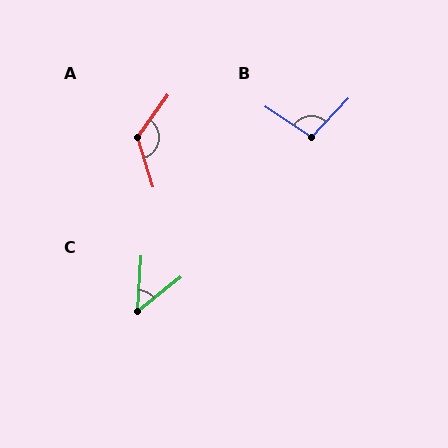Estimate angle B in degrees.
Approximately 99 degrees.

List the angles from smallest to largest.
C (48°), B (99°), A (126°).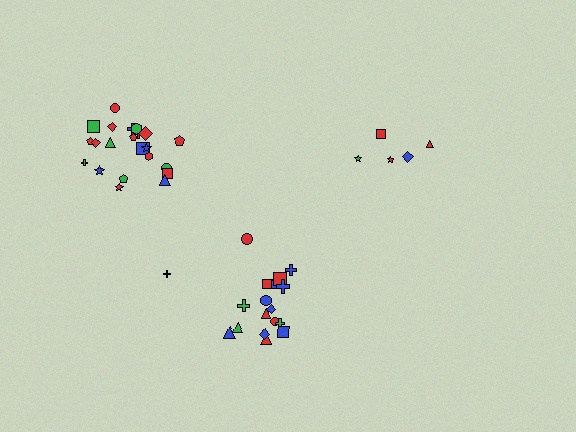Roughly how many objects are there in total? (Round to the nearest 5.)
Roughly 45 objects in total.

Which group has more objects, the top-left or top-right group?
The top-left group.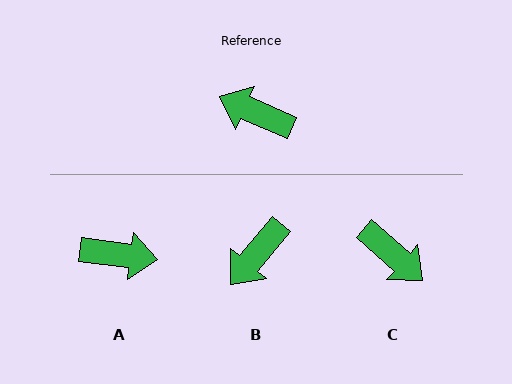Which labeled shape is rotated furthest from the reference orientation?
A, about 164 degrees away.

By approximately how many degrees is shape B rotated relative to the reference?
Approximately 73 degrees counter-clockwise.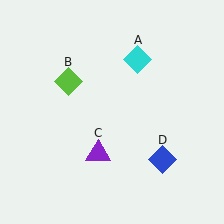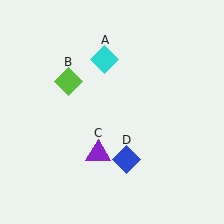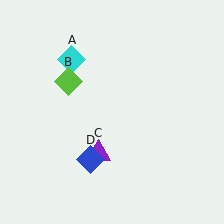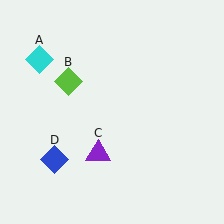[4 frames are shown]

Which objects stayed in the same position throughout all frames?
Lime diamond (object B) and purple triangle (object C) remained stationary.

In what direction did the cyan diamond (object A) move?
The cyan diamond (object A) moved left.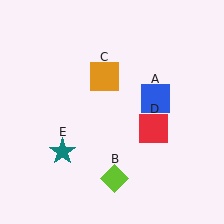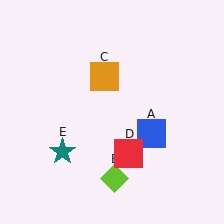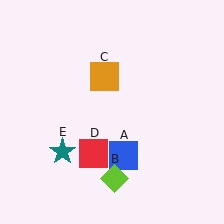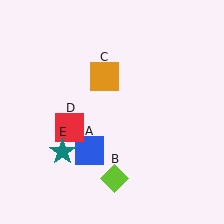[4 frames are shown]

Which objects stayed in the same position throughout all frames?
Lime diamond (object B) and orange square (object C) and teal star (object E) remained stationary.